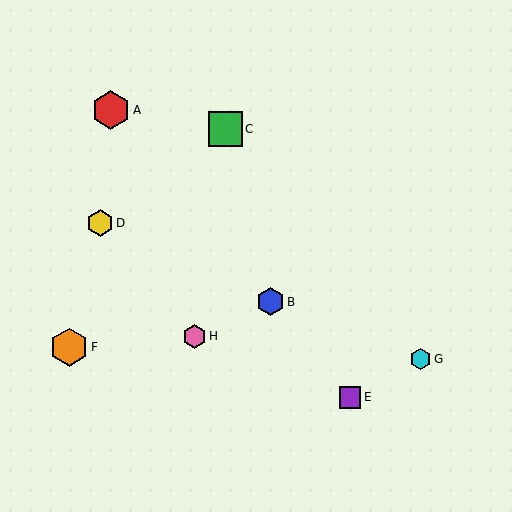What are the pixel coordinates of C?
Object C is at (225, 129).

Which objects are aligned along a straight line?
Objects A, B, E are aligned along a straight line.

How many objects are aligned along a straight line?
3 objects (A, B, E) are aligned along a straight line.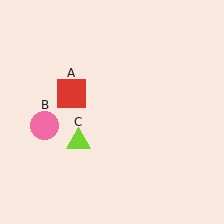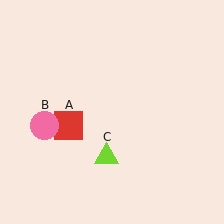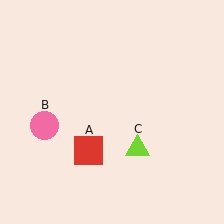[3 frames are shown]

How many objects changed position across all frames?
2 objects changed position: red square (object A), lime triangle (object C).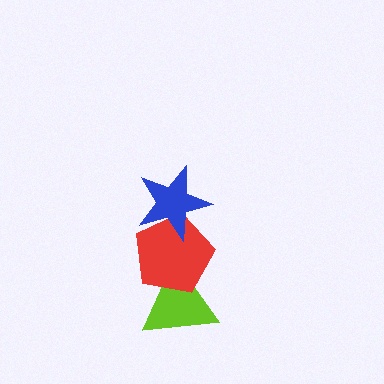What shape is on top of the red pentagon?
The blue star is on top of the red pentagon.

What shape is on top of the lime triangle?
The red pentagon is on top of the lime triangle.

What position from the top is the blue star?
The blue star is 1st from the top.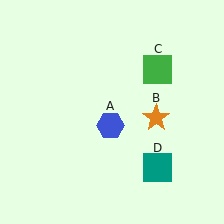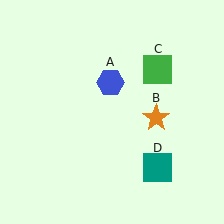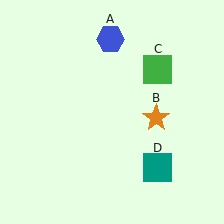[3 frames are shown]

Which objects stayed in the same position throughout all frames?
Orange star (object B) and green square (object C) and teal square (object D) remained stationary.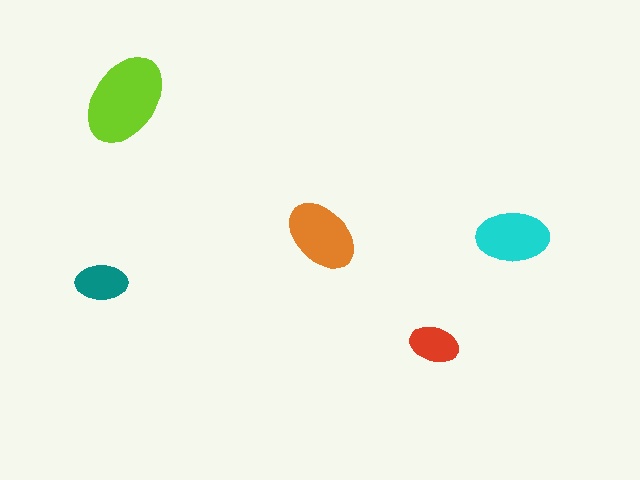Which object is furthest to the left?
The teal ellipse is leftmost.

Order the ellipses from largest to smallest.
the lime one, the orange one, the cyan one, the teal one, the red one.